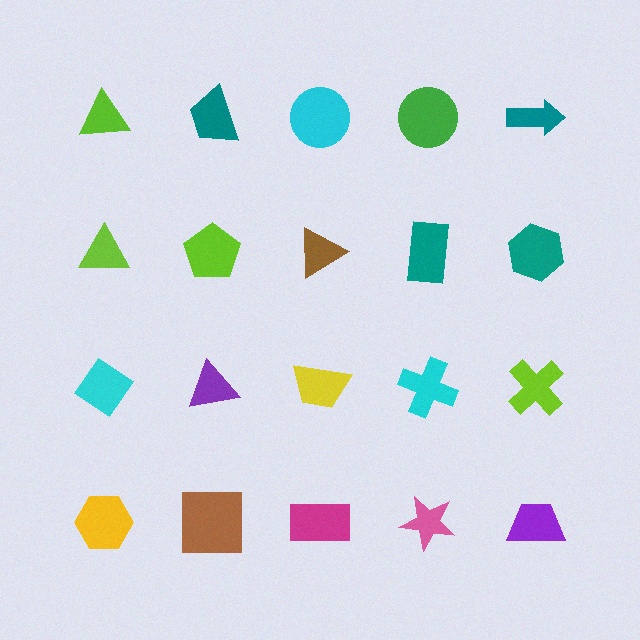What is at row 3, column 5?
A lime cross.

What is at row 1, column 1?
A lime triangle.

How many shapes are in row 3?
5 shapes.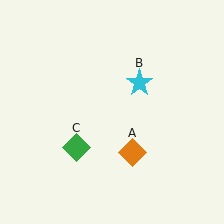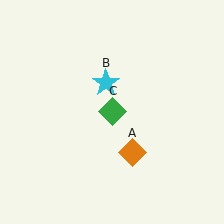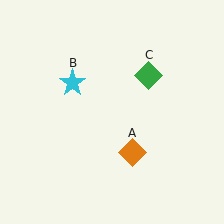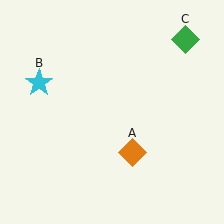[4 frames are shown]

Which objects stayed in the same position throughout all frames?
Orange diamond (object A) remained stationary.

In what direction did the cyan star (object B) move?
The cyan star (object B) moved left.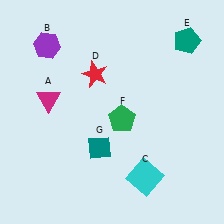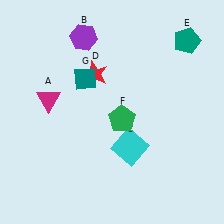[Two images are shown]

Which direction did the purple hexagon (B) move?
The purple hexagon (B) moved right.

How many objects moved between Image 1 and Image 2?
3 objects moved between the two images.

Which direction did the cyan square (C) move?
The cyan square (C) moved up.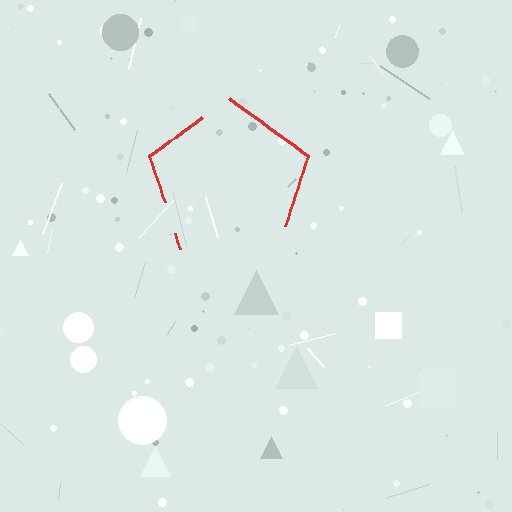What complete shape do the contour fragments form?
The contour fragments form a pentagon.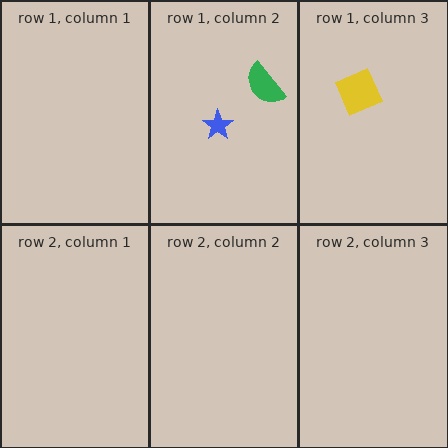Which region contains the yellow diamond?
The row 1, column 3 region.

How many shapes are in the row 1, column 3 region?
1.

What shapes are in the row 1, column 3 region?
The yellow diamond.